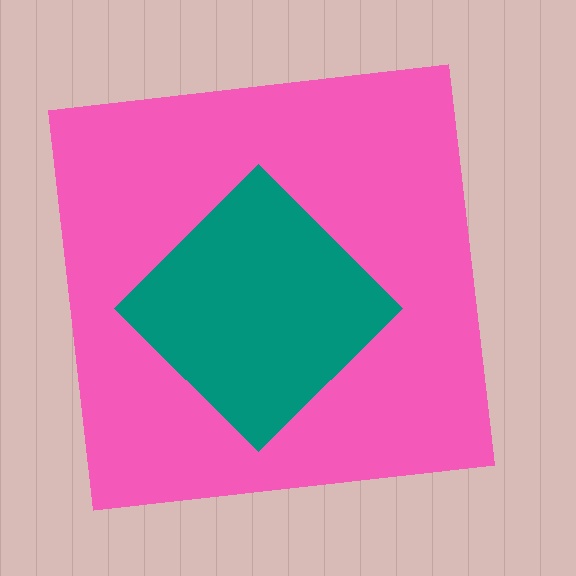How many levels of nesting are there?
2.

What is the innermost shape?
The teal diamond.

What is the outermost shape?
The pink square.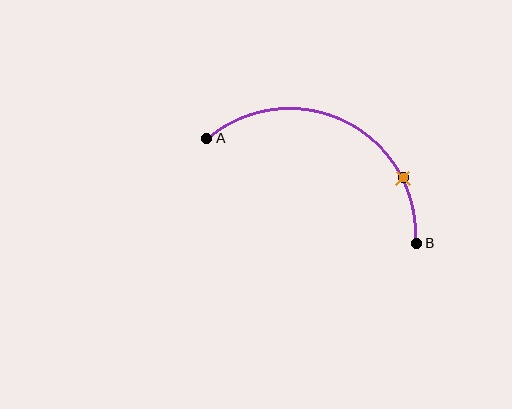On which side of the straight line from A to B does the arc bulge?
The arc bulges above the straight line connecting A and B.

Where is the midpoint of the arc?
The arc midpoint is the point on the curve farthest from the straight line joining A and B. It sits above that line.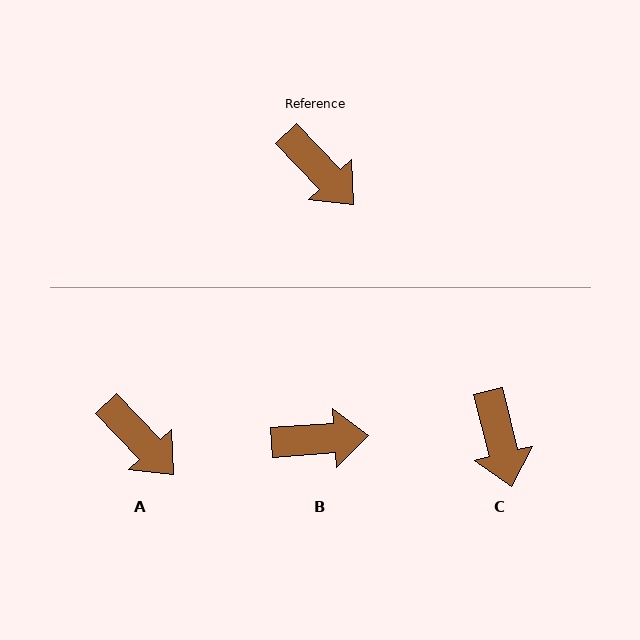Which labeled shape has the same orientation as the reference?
A.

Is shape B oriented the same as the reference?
No, it is off by about 51 degrees.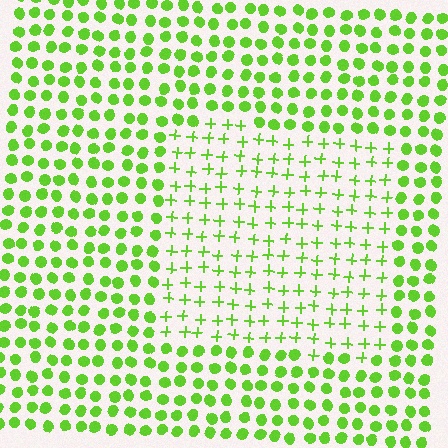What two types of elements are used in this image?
The image uses plus signs inside the rectangle region and circles outside it.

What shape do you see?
I see a rectangle.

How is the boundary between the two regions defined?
The boundary is defined by a change in element shape: plus signs inside vs. circles outside. All elements share the same color and spacing.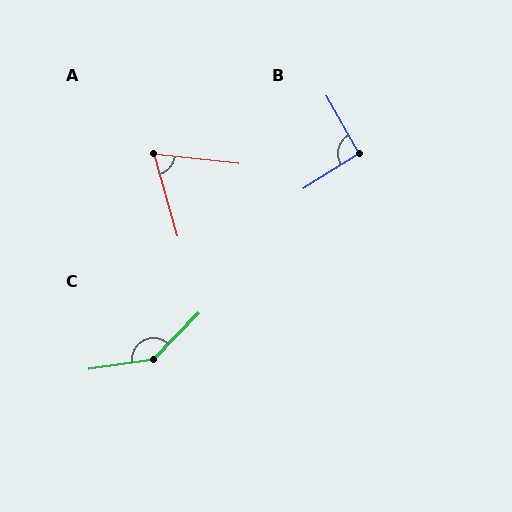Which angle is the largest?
C, at approximately 143 degrees.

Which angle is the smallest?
A, at approximately 68 degrees.